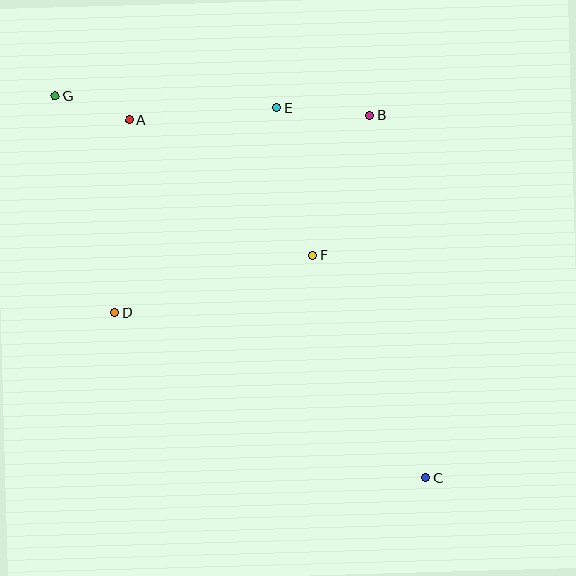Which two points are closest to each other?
Points A and G are closest to each other.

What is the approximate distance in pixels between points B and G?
The distance between B and G is approximately 315 pixels.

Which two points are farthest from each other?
Points C and G are farthest from each other.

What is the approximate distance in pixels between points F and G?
The distance between F and G is approximately 303 pixels.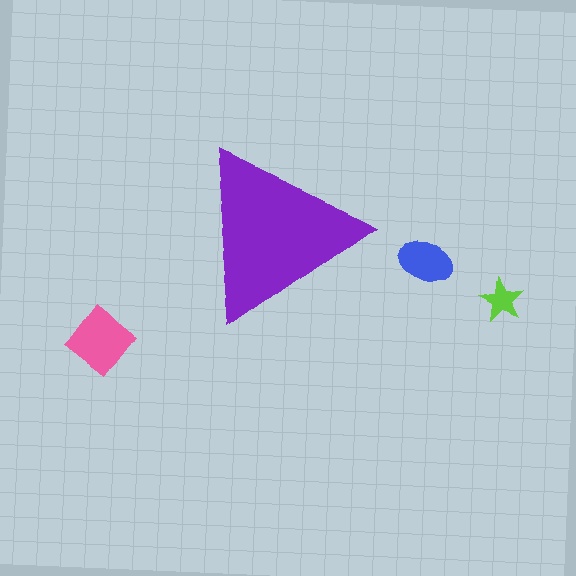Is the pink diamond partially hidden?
No, the pink diamond is fully visible.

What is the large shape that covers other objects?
A purple triangle.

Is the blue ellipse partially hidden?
No, the blue ellipse is fully visible.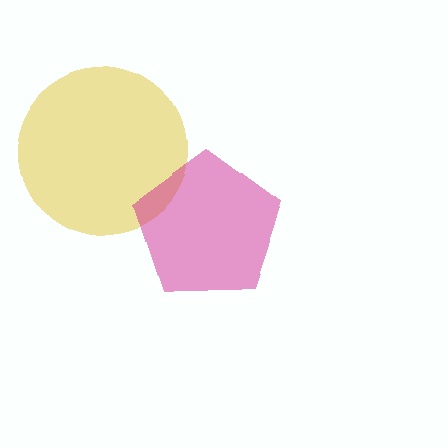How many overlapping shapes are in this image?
There are 2 overlapping shapes in the image.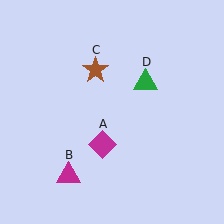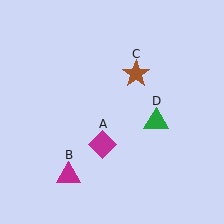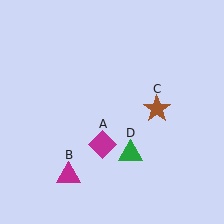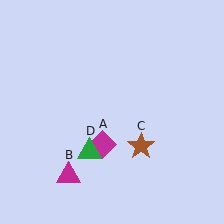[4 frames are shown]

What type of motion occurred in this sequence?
The brown star (object C), green triangle (object D) rotated clockwise around the center of the scene.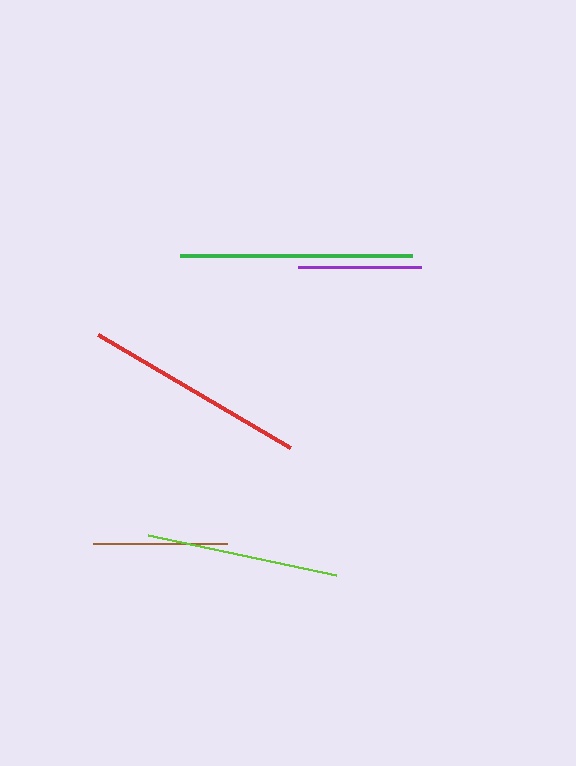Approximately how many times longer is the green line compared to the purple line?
The green line is approximately 1.9 times the length of the purple line.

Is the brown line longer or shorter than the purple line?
The brown line is longer than the purple line.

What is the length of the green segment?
The green segment is approximately 232 pixels long.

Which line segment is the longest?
The green line is the longest at approximately 232 pixels.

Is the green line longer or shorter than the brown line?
The green line is longer than the brown line.